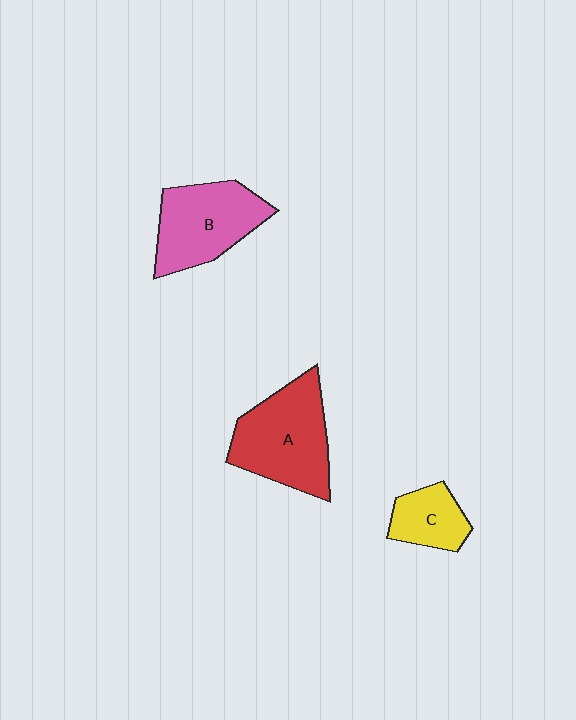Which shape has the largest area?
Shape A (red).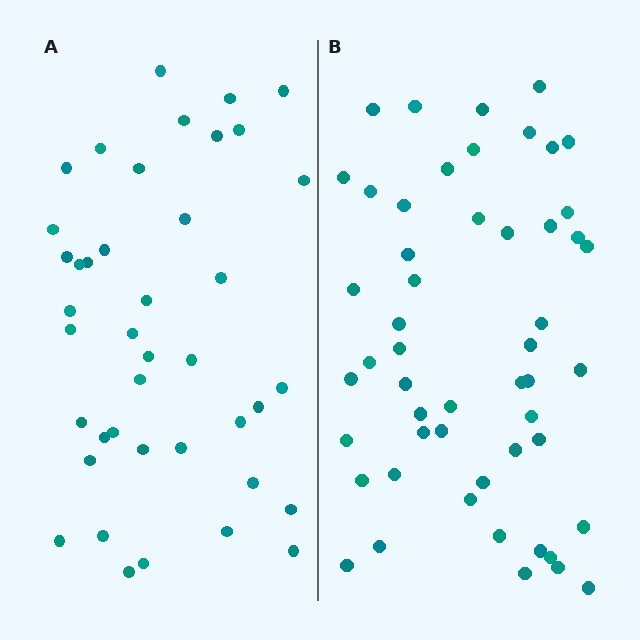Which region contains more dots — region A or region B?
Region B (the right region) has more dots.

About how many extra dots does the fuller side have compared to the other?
Region B has roughly 12 or so more dots than region A.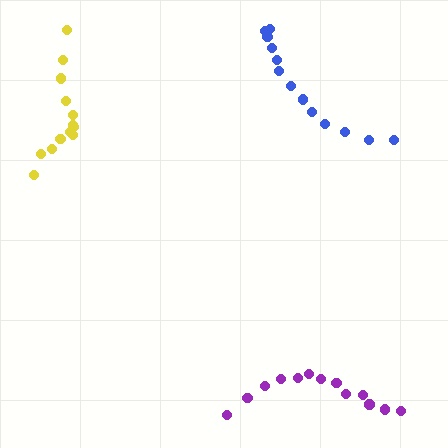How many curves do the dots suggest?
There are 3 distinct paths.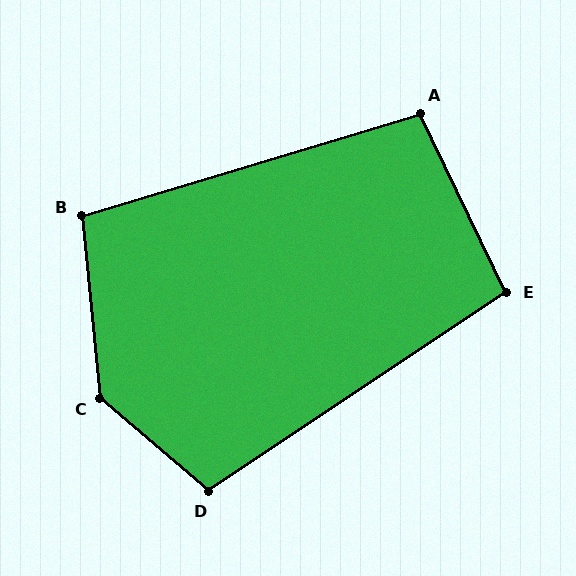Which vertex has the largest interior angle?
C, at approximately 136 degrees.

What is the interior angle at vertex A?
Approximately 99 degrees (obtuse).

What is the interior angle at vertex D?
Approximately 106 degrees (obtuse).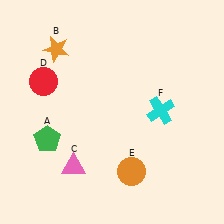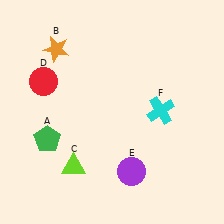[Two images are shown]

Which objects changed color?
C changed from pink to lime. E changed from orange to purple.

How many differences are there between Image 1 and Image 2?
There are 2 differences between the two images.